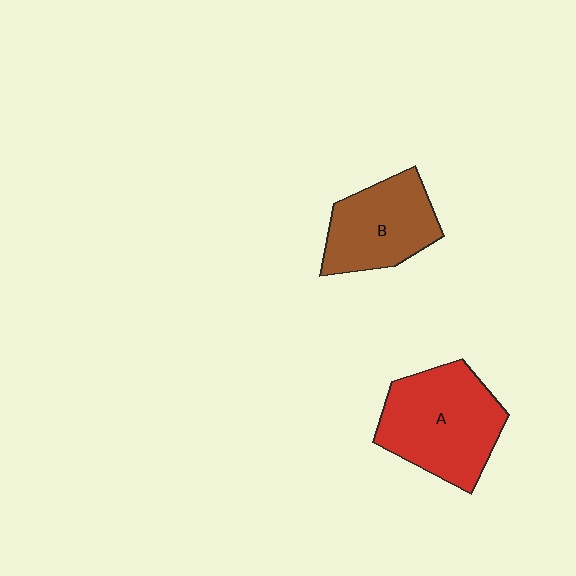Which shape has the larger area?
Shape A (red).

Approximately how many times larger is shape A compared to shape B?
Approximately 1.3 times.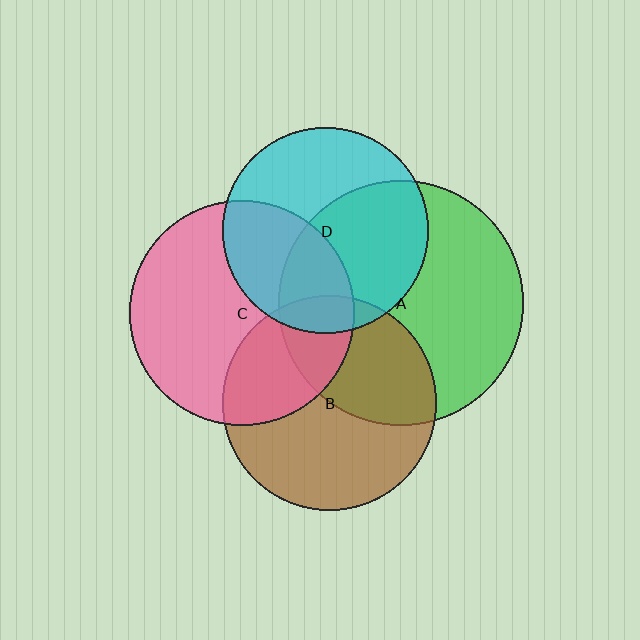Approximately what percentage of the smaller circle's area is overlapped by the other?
Approximately 25%.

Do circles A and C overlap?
Yes.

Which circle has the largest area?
Circle A (green).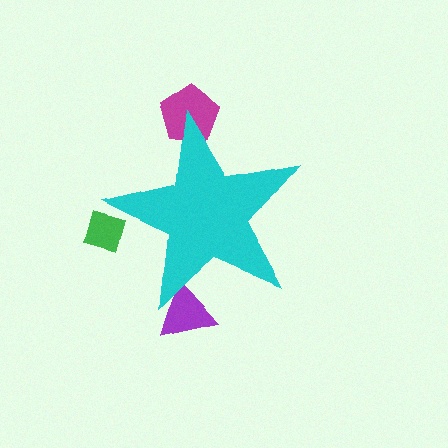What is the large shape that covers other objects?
A cyan star.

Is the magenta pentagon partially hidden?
Yes, the magenta pentagon is partially hidden behind the cyan star.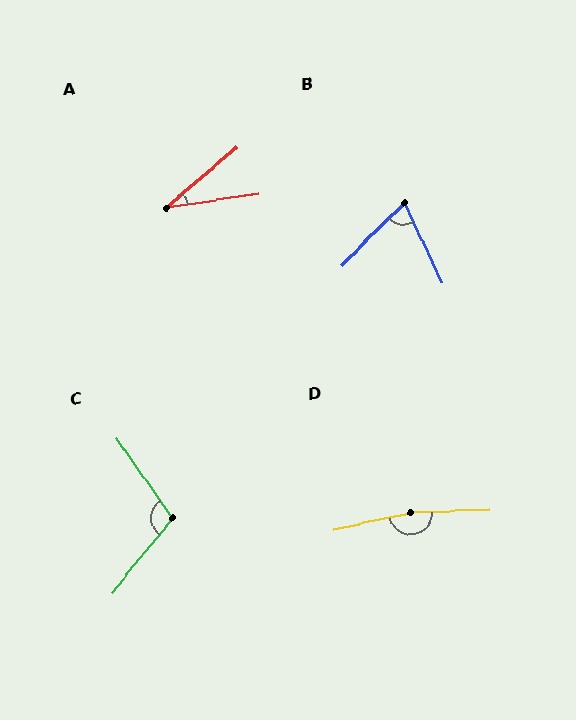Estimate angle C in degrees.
Approximately 106 degrees.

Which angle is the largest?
D, at approximately 169 degrees.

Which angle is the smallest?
A, at approximately 31 degrees.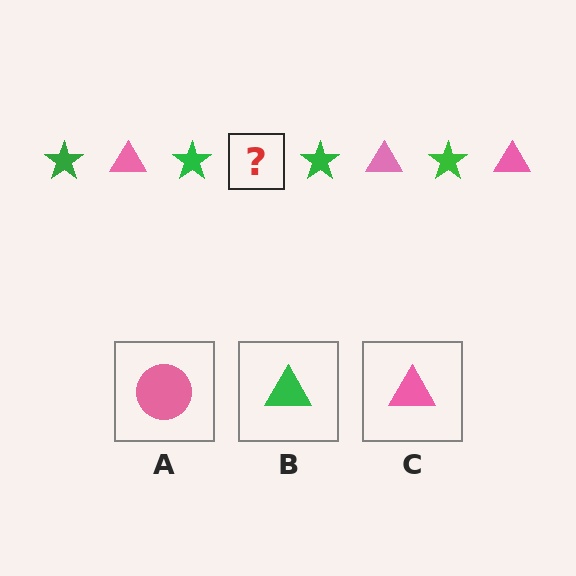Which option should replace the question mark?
Option C.